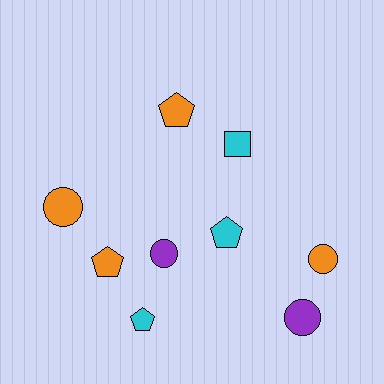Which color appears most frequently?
Orange, with 4 objects.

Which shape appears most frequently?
Circle, with 4 objects.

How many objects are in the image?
There are 9 objects.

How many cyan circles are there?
There are no cyan circles.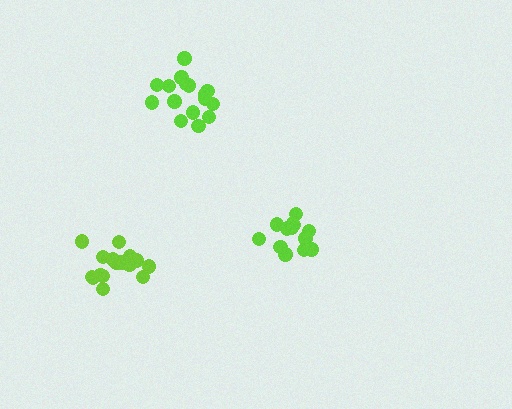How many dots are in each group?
Group 1: 18 dots, Group 2: 15 dots, Group 3: 16 dots (49 total).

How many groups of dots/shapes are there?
There are 3 groups.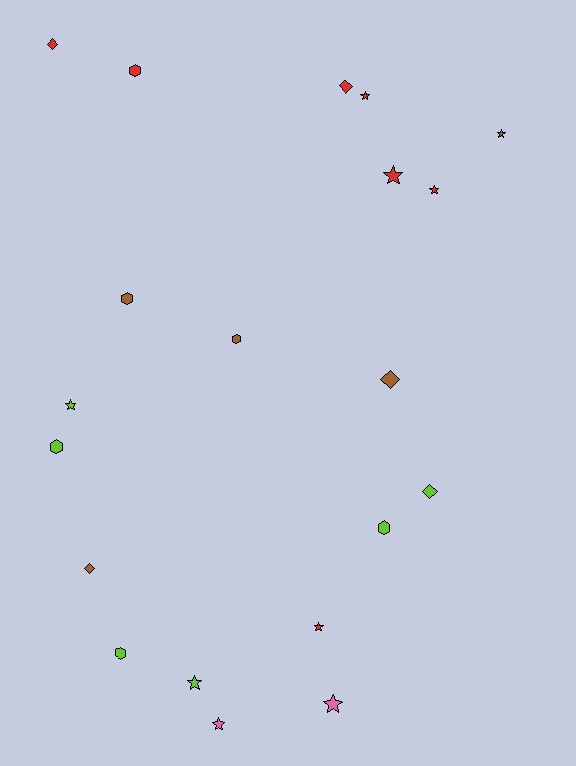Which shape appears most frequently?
Star, with 9 objects.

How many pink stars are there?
There are 2 pink stars.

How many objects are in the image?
There are 20 objects.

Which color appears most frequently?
Red, with 7 objects.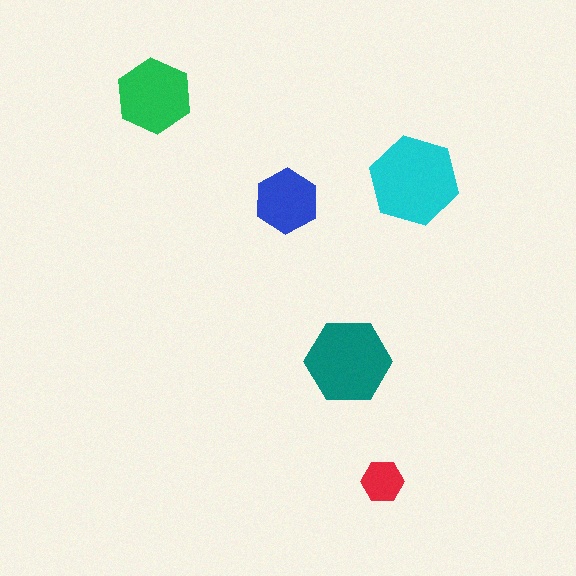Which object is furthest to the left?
The green hexagon is leftmost.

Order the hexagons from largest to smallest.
the cyan one, the teal one, the green one, the blue one, the red one.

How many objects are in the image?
There are 5 objects in the image.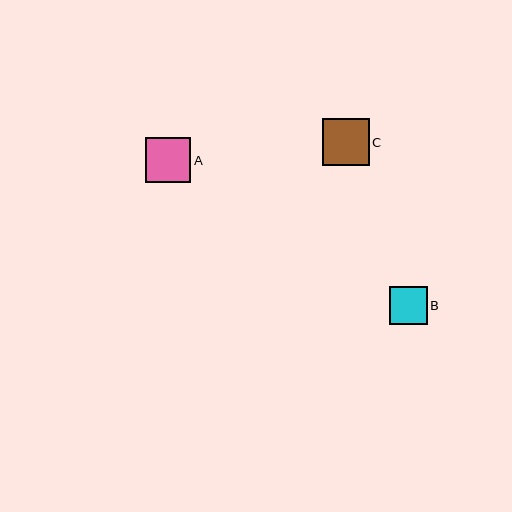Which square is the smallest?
Square B is the smallest with a size of approximately 37 pixels.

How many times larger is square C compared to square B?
Square C is approximately 1.2 times the size of square B.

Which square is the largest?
Square C is the largest with a size of approximately 46 pixels.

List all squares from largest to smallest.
From largest to smallest: C, A, B.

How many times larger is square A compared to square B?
Square A is approximately 1.2 times the size of square B.